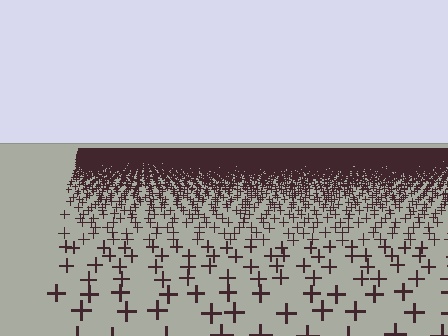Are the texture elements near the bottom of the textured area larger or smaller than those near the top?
Larger. Near the bottom, elements are closer to the viewer and appear at a bigger on-screen size.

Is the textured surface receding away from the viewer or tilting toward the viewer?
The surface is receding away from the viewer. Texture elements get smaller and denser toward the top.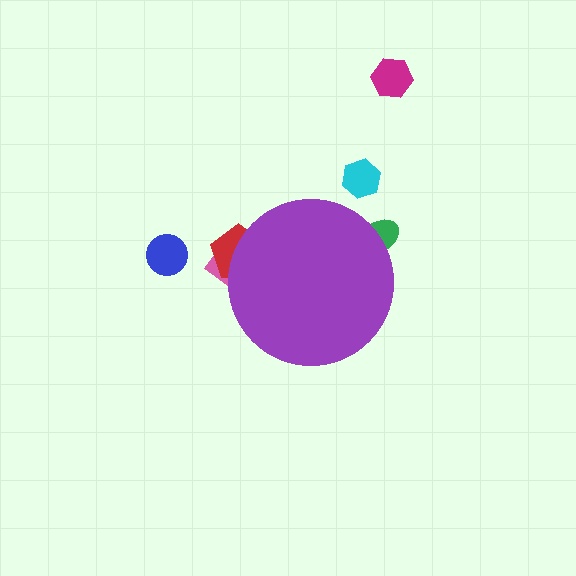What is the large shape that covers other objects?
A purple circle.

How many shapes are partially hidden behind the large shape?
3 shapes are partially hidden.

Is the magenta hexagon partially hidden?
No, the magenta hexagon is fully visible.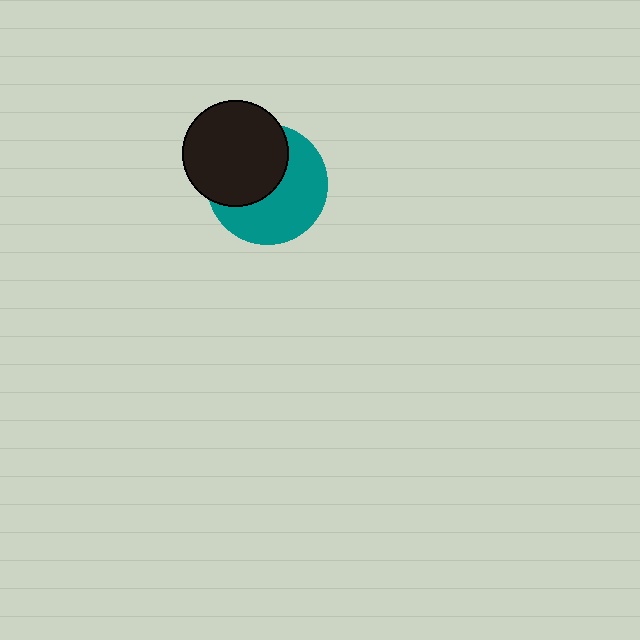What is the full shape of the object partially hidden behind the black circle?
The partially hidden object is a teal circle.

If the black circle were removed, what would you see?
You would see the complete teal circle.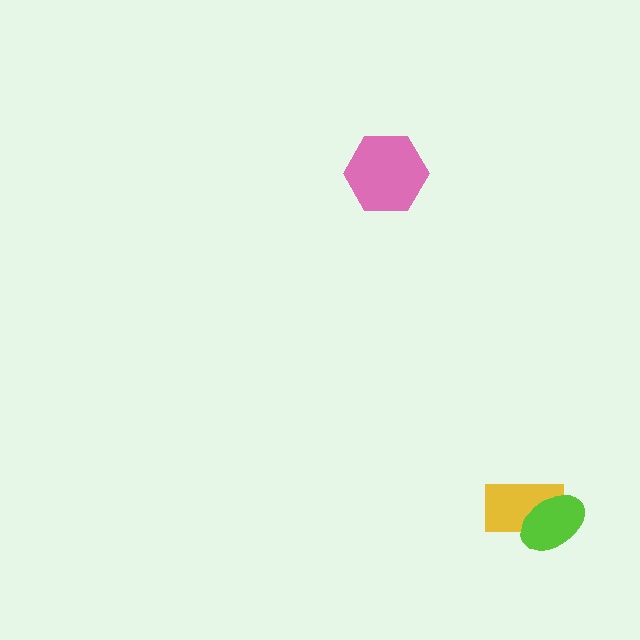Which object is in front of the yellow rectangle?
The lime ellipse is in front of the yellow rectangle.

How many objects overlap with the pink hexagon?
0 objects overlap with the pink hexagon.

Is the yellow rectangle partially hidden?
Yes, it is partially covered by another shape.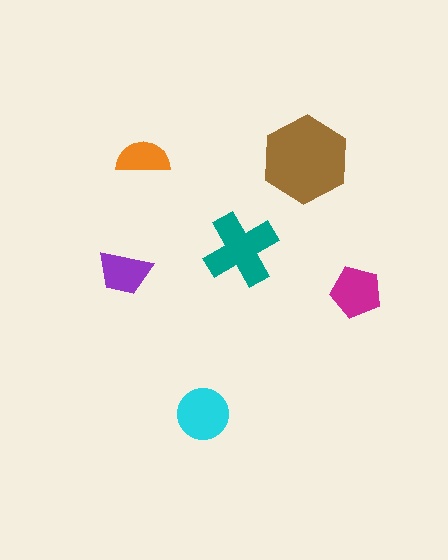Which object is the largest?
The brown hexagon.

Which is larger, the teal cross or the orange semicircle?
The teal cross.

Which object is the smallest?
The orange semicircle.